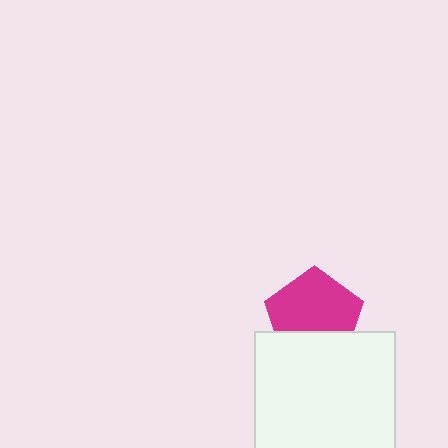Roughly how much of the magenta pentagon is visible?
Most of it is visible (roughly 69%).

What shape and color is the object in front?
The object in front is a white square.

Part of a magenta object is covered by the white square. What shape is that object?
It is a pentagon.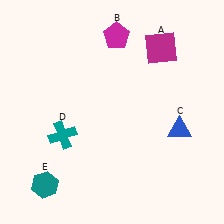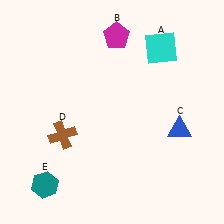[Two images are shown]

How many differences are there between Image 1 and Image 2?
There are 2 differences between the two images.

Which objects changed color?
A changed from magenta to cyan. D changed from teal to brown.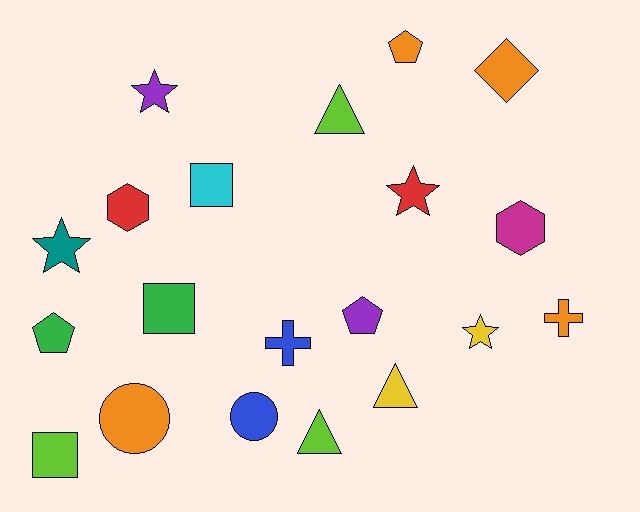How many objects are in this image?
There are 20 objects.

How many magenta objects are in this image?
There is 1 magenta object.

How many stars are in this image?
There are 4 stars.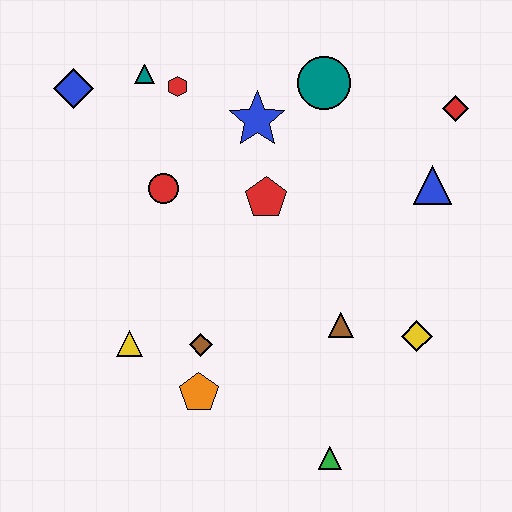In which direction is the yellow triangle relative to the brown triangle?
The yellow triangle is to the left of the brown triangle.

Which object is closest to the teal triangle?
The red hexagon is closest to the teal triangle.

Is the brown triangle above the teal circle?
No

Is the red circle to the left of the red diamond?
Yes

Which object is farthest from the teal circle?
The green triangle is farthest from the teal circle.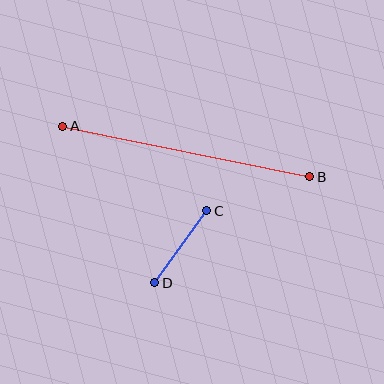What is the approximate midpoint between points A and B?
The midpoint is at approximately (186, 151) pixels.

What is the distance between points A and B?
The distance is approximately 252 pixels.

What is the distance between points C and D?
The distance is approximately 89 pixels.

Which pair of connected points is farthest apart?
Points A and B are farthest apart.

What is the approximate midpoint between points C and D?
The midpoint is at approximately (181, 247) pixels.